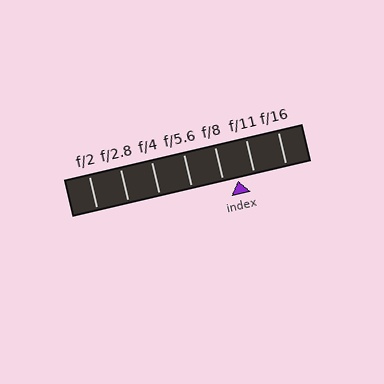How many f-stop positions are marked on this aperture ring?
There are 7 f-stop positions marked.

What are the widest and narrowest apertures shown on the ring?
The widest aperture shown is f/2 and the narrowest is f/16.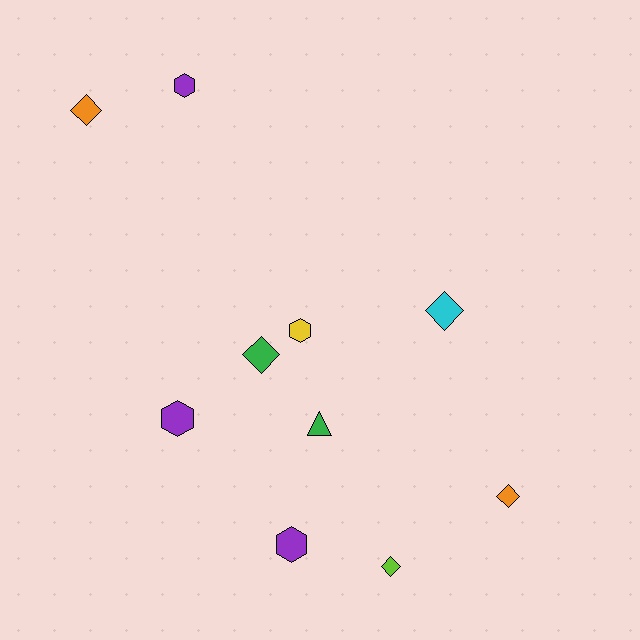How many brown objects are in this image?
There are no brown objects.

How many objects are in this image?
There are 10 objects.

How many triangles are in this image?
There is 1 triangle.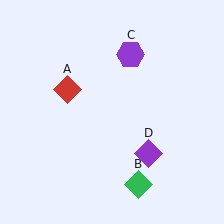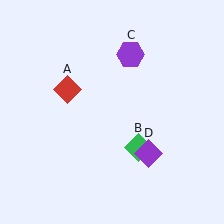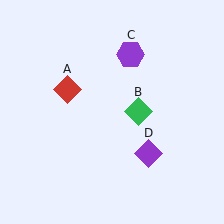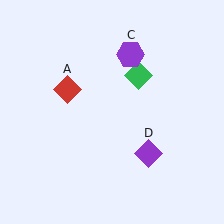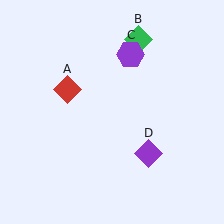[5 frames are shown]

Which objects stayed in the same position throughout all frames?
Red diamond (object A) and purple hexagon (object C) and purple diamond (object D) remained stationary.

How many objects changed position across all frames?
1 object changed position: green diamond (object B).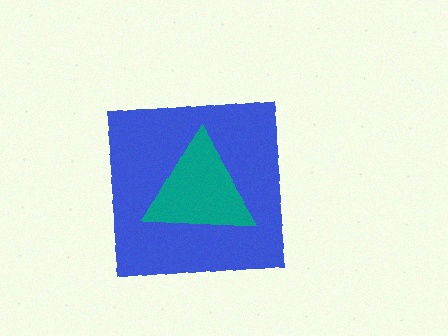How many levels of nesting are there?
2.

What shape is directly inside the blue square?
The teal triangle.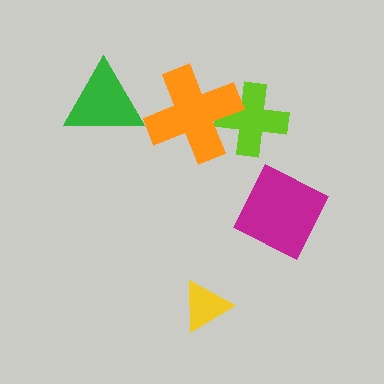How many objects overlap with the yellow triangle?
0 objects overlap with the yellow triangle.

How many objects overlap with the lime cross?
1 object overlaps with the lime cross.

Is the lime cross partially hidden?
Yes, it is partially covered by another shape.